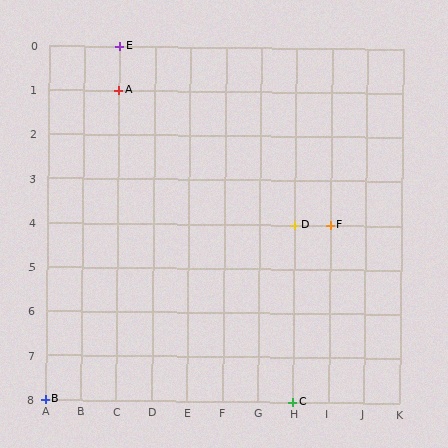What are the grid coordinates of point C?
Point C is at grid coordinates (H, 8).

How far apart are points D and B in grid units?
Points D and B are 7 columns and 4 rows apart (about 8.1 grid units diagonally).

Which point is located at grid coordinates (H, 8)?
Point C is at (H, 8).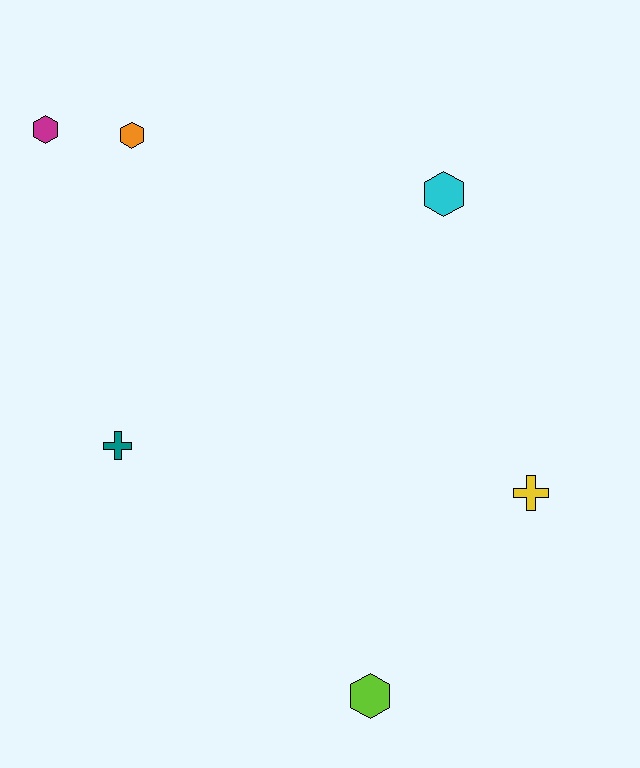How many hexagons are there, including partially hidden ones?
There are 4 hexagons.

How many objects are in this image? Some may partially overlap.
There are 6 objects.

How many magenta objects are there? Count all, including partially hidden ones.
There is 1 magenta object.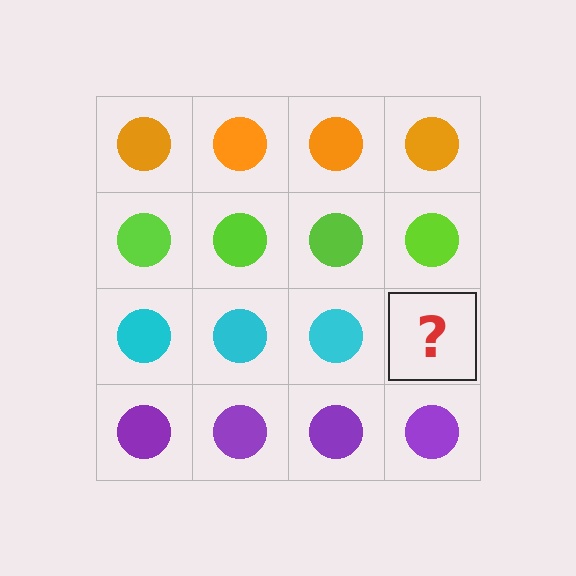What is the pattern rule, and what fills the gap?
The rule is that each row has a consistent color. The gap should be filled with a cyan circle.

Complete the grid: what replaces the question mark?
The question mark should be replaced with a cyan circle.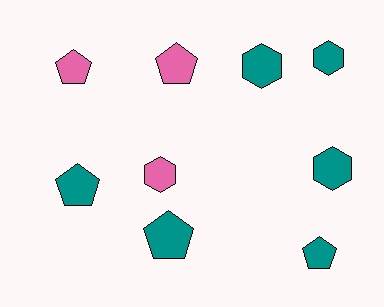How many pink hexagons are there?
There is 1 pink hexagon.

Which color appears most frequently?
Teal, with 6 objects.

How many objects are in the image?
There are 9 objects.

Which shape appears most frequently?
Pentagon, with 5 objects.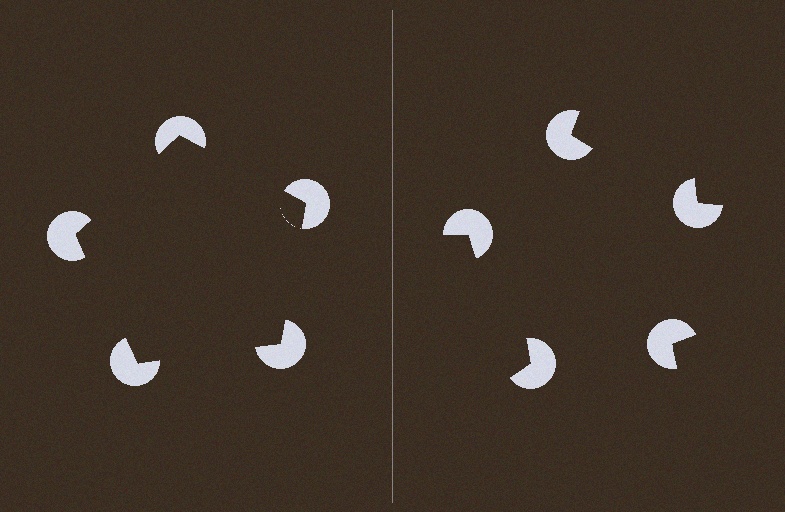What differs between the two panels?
The pac-man discs are positioned identically on both sides; only the wedge orientations differ. On the left they align to a pentagon; on the right they are misaligned.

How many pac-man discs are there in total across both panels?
10 — 5 on each side.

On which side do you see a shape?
An illusory pentagon appears on the left side. On the right side the wedge cuts are rotated, so no coherent shape forms.